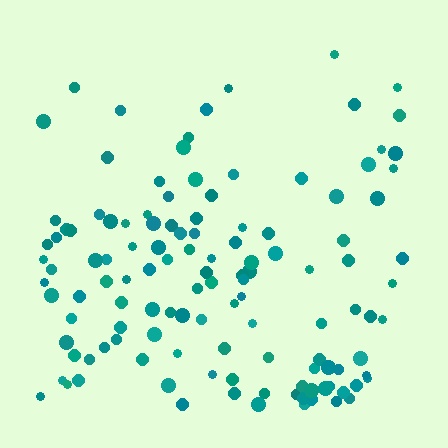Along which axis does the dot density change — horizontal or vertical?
Vertical.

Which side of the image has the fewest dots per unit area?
The top.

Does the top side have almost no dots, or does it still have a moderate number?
Still a moderate number, just noticeably fewer than the bottom.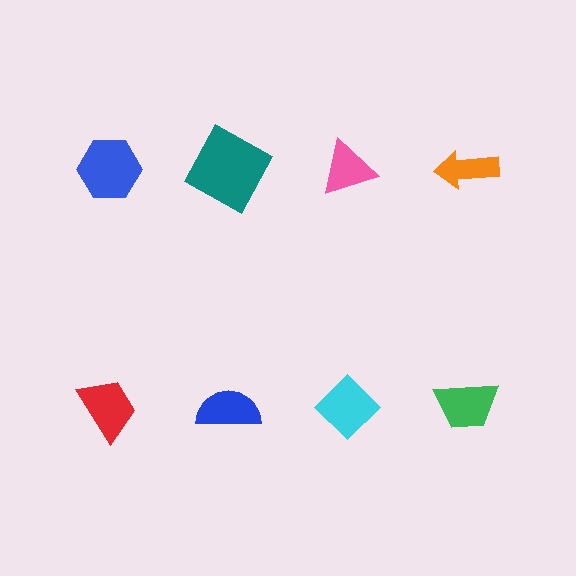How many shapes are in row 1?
4 shapes.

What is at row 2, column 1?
A red trapezoid.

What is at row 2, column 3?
A cyan diamond.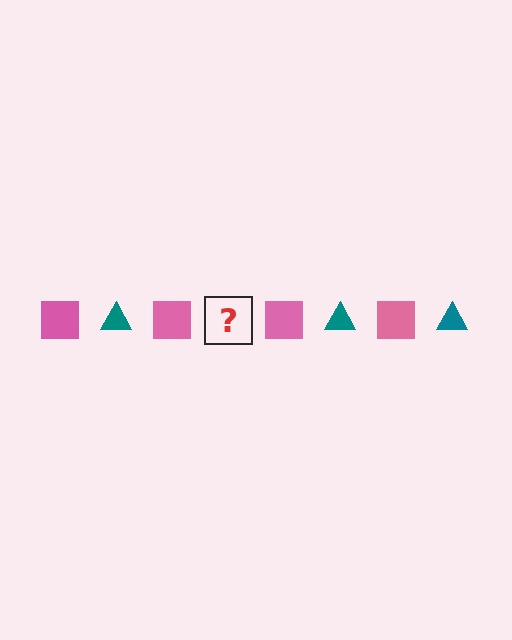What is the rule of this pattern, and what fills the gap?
The rule is that the pattern alternates between pink square and teal triangle. The gap should be filled with a teal triangle.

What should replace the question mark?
The question mark should be replaced with a teal triangle.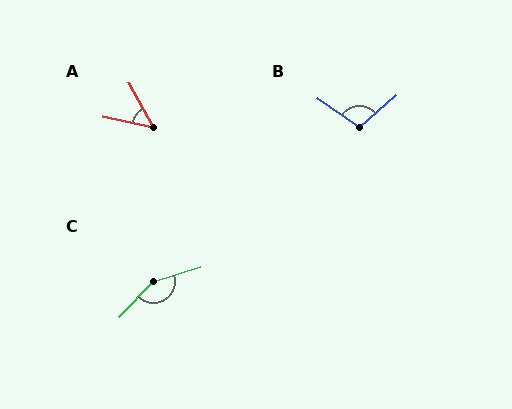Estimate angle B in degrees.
Approximately 105 degrees.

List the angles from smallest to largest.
A (49°), B (105°), C (152°).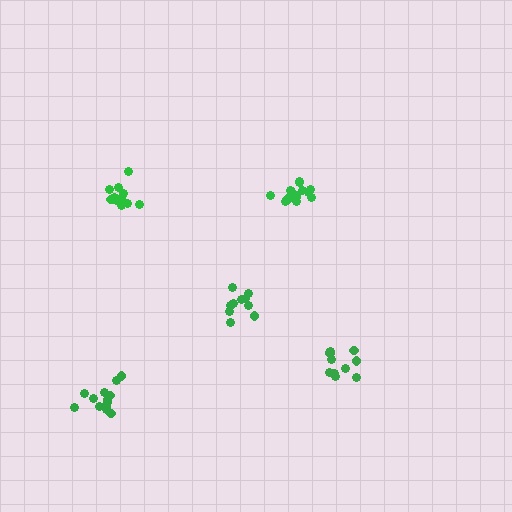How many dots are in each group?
Group 1: 13 dots, Group 2: 15 dots, Group 3: 10 dots, Group 4: 12 dots, Group 5: 11 dots (61 total).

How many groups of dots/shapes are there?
There are 5 groups.